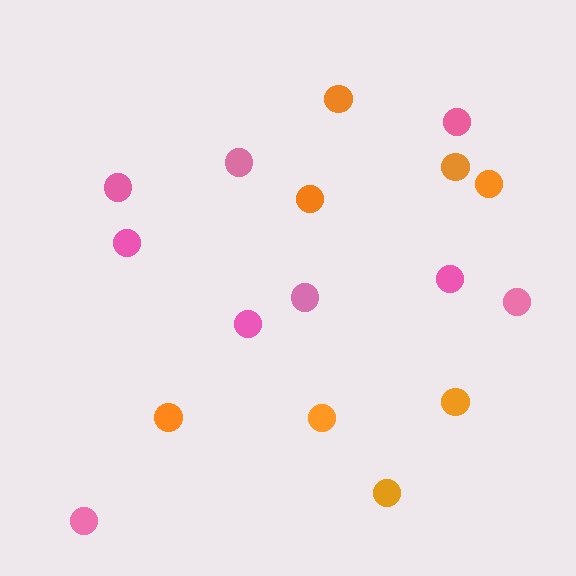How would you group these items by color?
There are 2 groups: one group of pink circles (9) and one group of orange circles (8).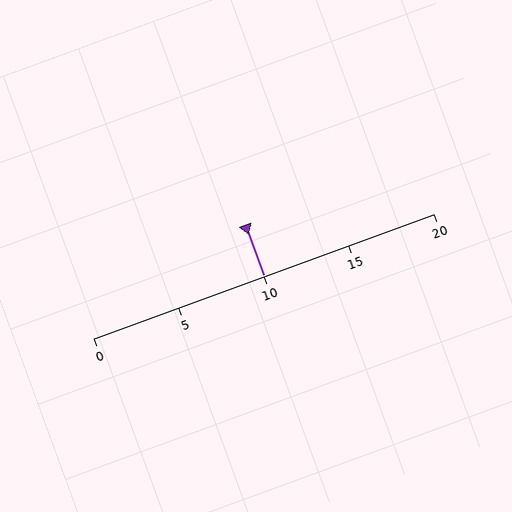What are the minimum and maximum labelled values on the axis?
The axis runs from 0 to 20.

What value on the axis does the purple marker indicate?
The marker indicates approximately 10.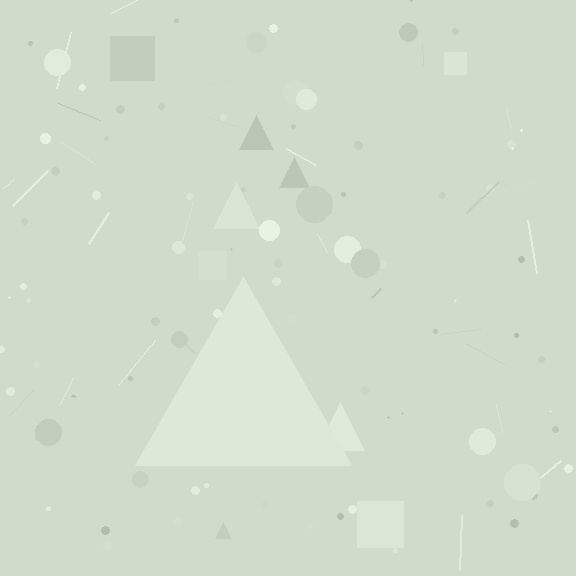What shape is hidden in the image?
A triangle is hidden in the image.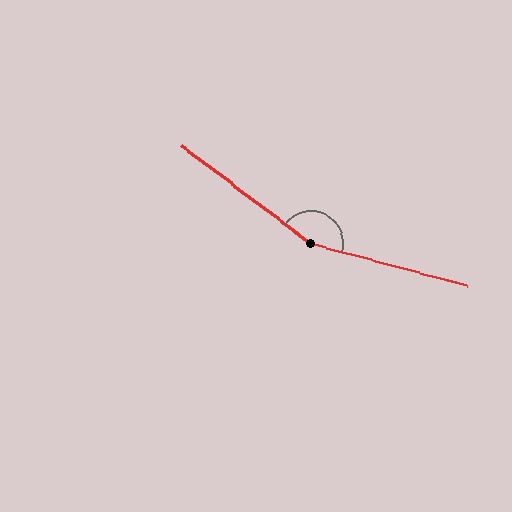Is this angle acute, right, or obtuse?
It is obtuse.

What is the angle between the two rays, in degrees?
Approximately 158 degrees.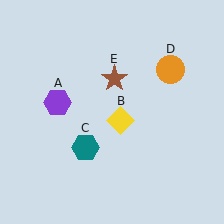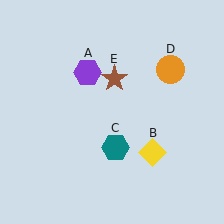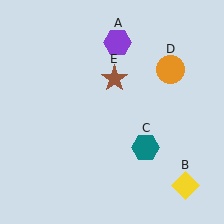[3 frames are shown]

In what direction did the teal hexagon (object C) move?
The teal hexagon (object C) moved right.